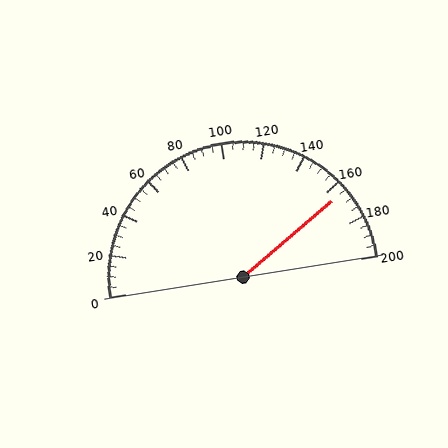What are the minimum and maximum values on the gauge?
The gauge ranges from 0 to 200.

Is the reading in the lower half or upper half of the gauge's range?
The reading is in the upper half of the range (0 to 200).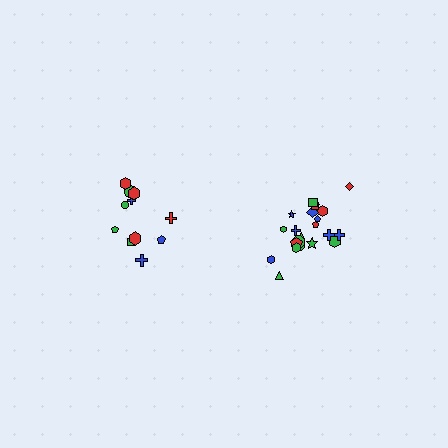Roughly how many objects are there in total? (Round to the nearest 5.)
Roughly 35 objects in total.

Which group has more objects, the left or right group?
The right group.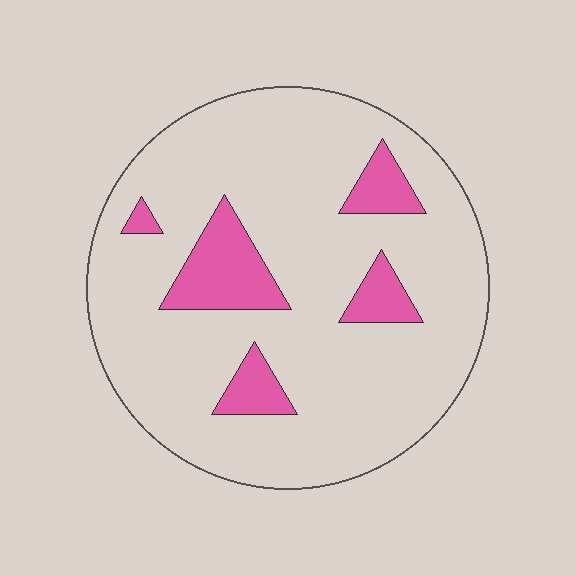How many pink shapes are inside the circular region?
5.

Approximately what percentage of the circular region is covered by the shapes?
Approximately 15%.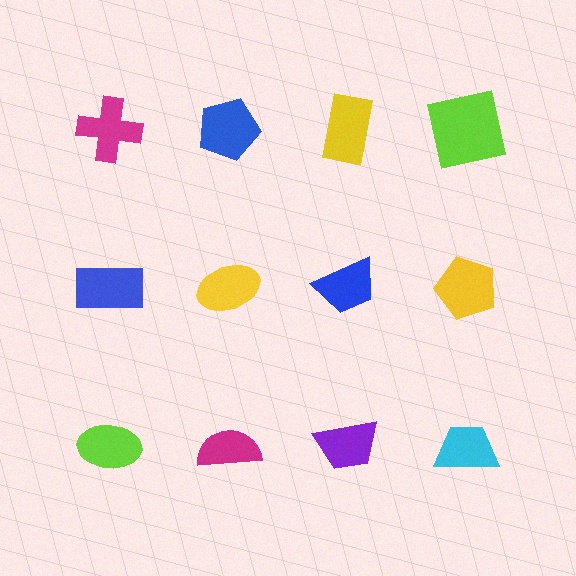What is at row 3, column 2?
A magenta semicircle.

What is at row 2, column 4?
A yellow pentagon.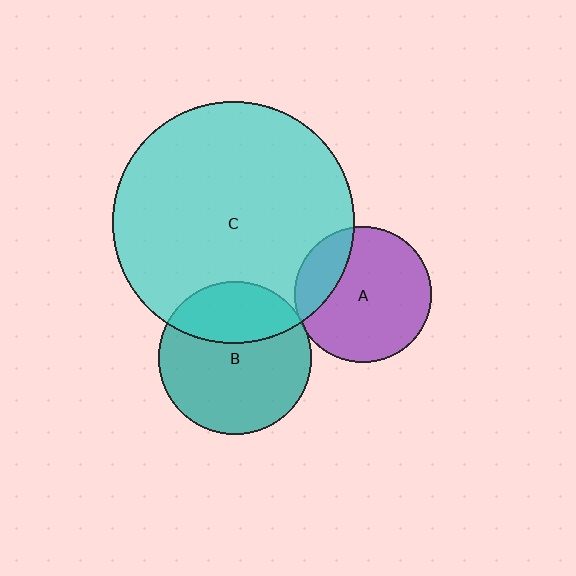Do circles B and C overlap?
Yes.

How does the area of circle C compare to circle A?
Approximately 3.1 times.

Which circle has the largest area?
Circle C (cyan).